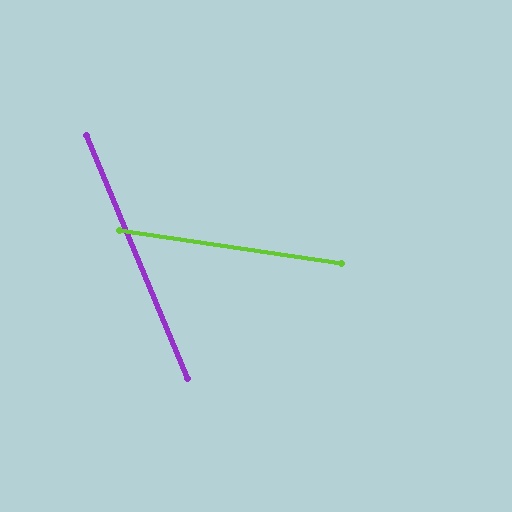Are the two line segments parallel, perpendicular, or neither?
Neither parallel nor perpendicular — they differ by about 59°.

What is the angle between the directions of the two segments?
Approximately 59 degrees.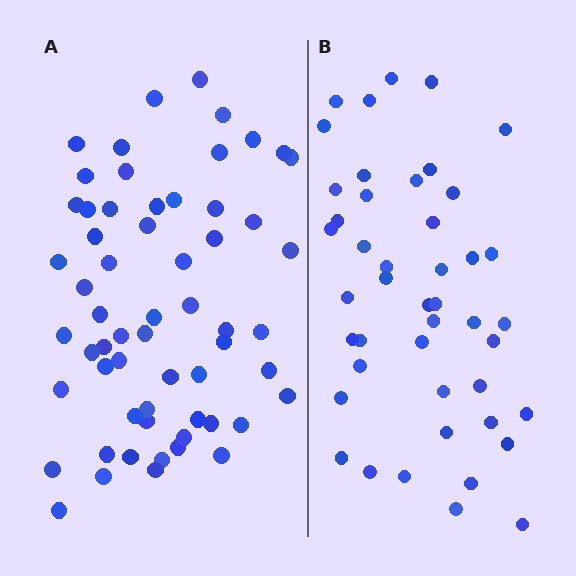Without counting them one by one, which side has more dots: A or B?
Region A (the left region) has more dots.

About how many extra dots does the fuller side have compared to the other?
Region A has approximately 15 more dots than region B.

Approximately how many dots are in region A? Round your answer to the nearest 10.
About 60 dots.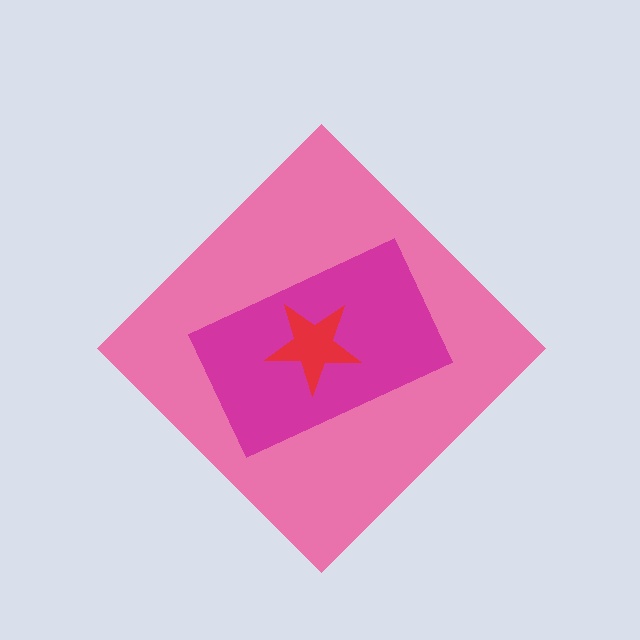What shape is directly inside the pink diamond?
The magenta rectangle.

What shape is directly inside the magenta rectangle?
The red star.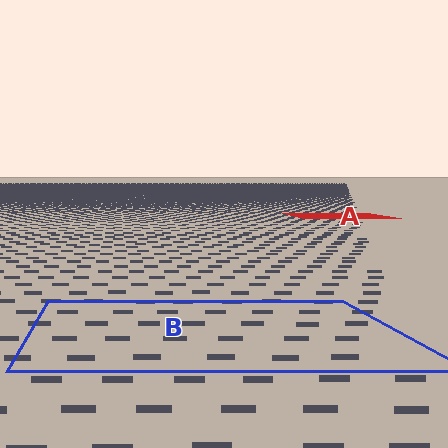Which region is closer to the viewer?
Region B is closer. The texture elements there are larger and more spread out.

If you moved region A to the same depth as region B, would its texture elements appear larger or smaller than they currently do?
They would appear larger. At a closer depth, the same texture elements are projected at a bigger on-screen size.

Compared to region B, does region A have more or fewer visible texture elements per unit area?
Region A has more texture elements per unit area — they are packed more densely because it is farther away.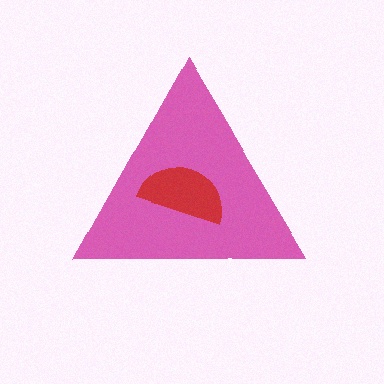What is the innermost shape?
The red semicircle.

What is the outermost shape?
The pink triangle.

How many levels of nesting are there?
2.